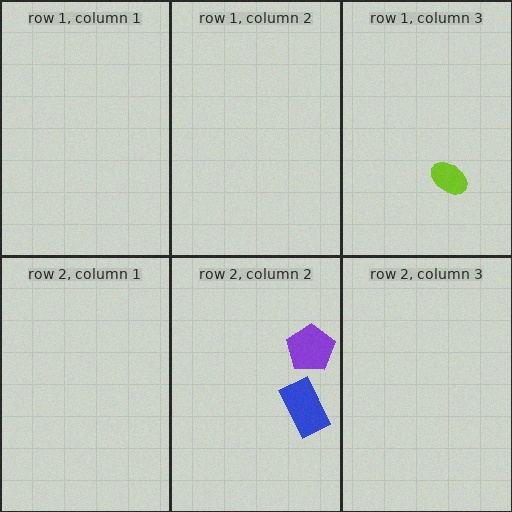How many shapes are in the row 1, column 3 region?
1.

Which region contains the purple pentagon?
The row 2, column 2 region.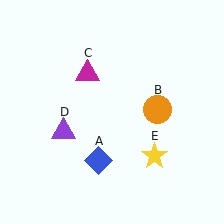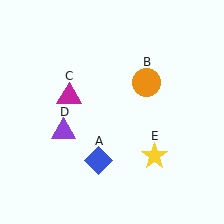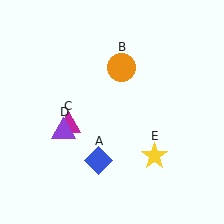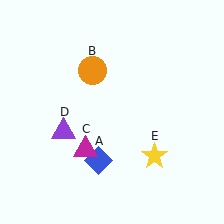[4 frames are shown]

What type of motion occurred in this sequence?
The orange circle (object B), magenta triangle (object C) rotated counterclockwise around the center of the scene.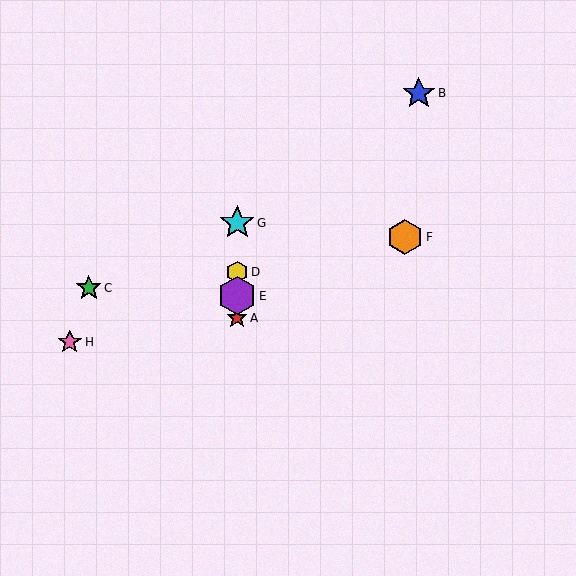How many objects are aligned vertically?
4 objects (A, D, E, G) are aligned vertically.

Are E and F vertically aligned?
No, E is at x≈237 and F is at x≈405.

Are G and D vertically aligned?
Yes, both are at x≈237.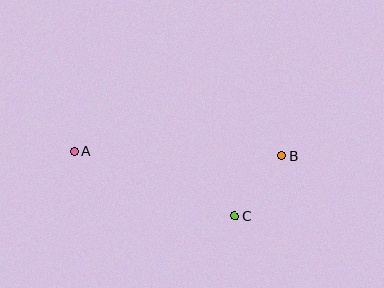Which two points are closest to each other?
Points B and C are closest to each other.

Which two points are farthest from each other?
Points A and B are farthest from each other.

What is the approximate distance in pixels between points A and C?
The distance between A and C is approximately 173 pixels.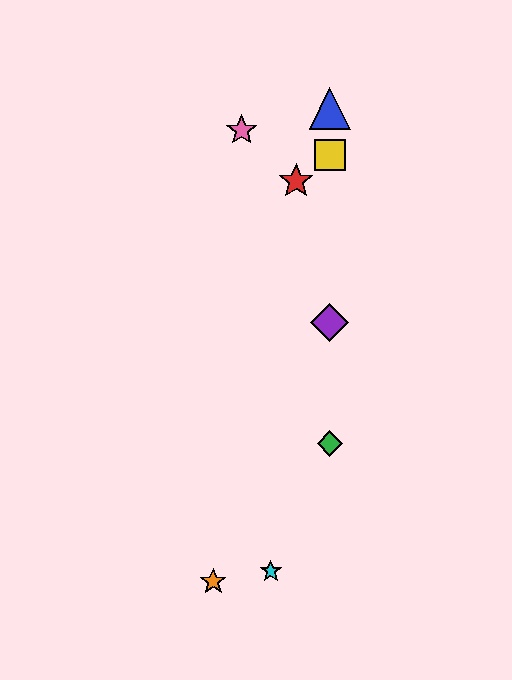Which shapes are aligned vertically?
The blue triangle, the green diamond, the yellow square, the purple diamond are aligned vertically.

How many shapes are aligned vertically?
4 shapes (the blue triangle, the green diamond, the yellow square, the purple diamond) are aligned vertically.